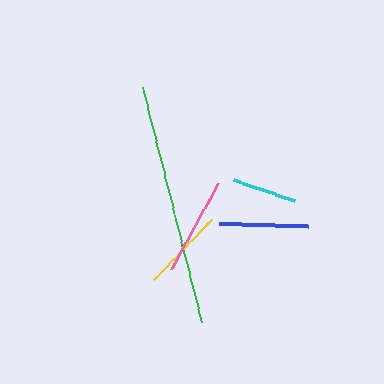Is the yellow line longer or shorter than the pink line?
The pink line is longer than the yellow line.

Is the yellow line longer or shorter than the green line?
The green line is longer than the yellow line.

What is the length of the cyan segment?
The cyan segment is approximately 64 pixels long.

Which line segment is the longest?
The green line is the longest at approximately 243 pixels.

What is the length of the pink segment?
The pink segment is approximately 98 pixels long.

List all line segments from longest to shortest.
From longest to shortest: green, pink, blue, yellow, cyan.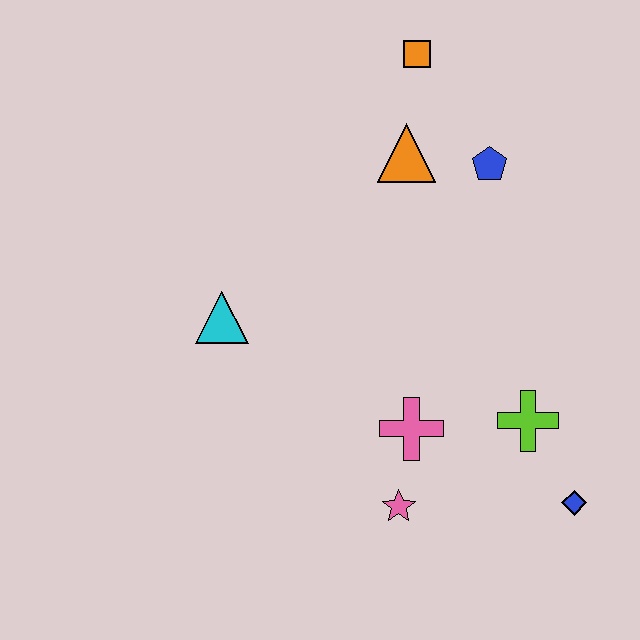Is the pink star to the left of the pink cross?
Yes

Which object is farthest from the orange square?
The blue diamond is farthest from the orange square.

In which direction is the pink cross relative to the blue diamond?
The pink cross is to the left of the blue diamond.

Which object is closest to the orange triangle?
The blue pentagon is closest to the orange triangle.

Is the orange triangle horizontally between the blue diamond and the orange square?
No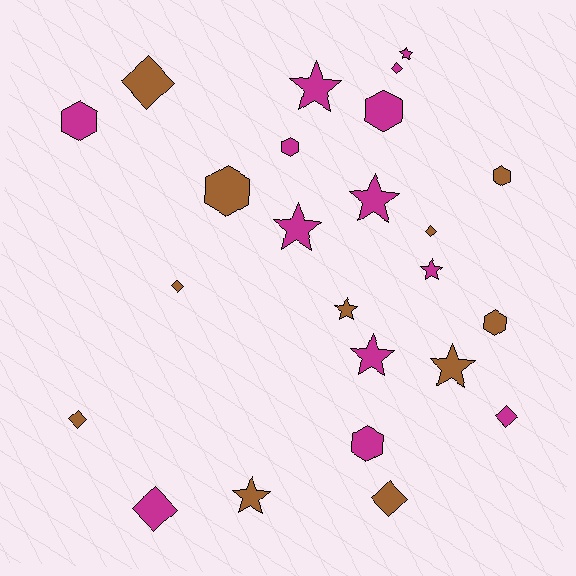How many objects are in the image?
There are 24 objects.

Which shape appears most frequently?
Star, with 9 objects.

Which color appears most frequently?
Magenta, with 13 objects.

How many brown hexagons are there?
There are 3 brown hexagons.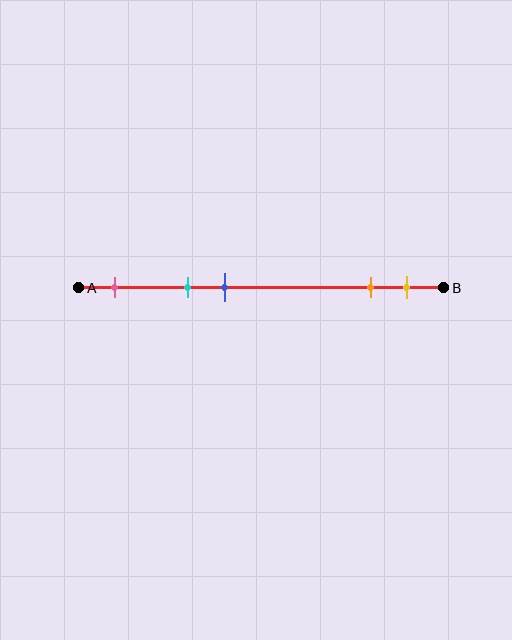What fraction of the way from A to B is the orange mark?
The orange mark is approximately 80% (0.8) of the way from A to B.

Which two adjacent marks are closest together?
The orange and yellow marks are the closest adjacent pair.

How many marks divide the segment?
There are 5 marks dividing the segment.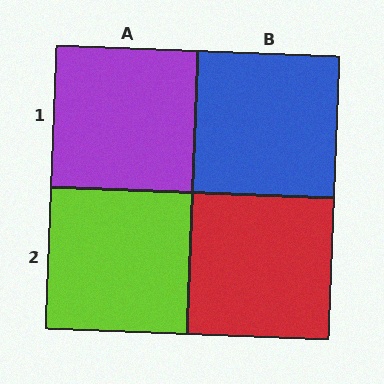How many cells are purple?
1 cell is purple.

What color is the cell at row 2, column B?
Red.